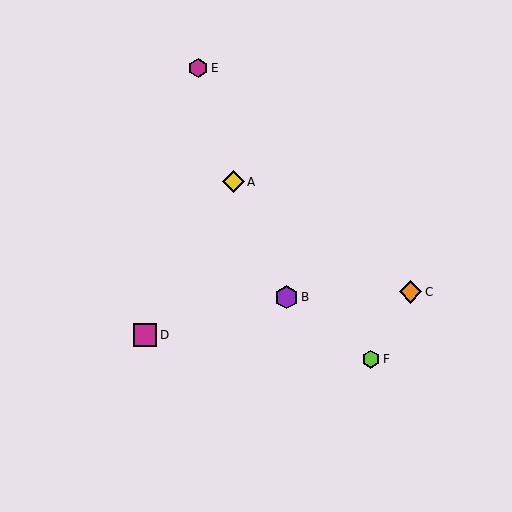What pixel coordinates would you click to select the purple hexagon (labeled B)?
Click at (286, 297) to select the purple hexagon B.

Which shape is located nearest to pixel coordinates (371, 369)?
The lime hexagon (labeled F) at (371, 359) is nearest to that location.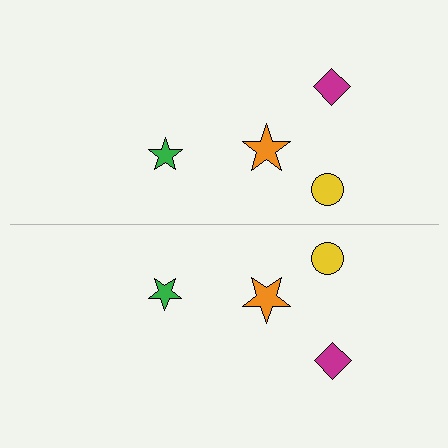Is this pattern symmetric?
Yes, this pattern has bilateral (reflection) symmetry.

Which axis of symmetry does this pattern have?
The pattern has a horizontal axis of symmetry running through the center of the image.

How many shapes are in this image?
There are 8 shapes in this image.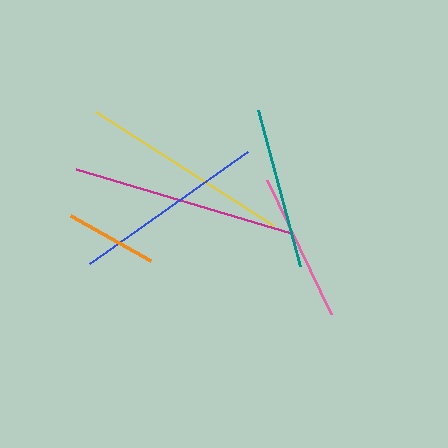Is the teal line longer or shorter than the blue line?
The blue line is longer than the teal line.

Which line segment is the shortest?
The orange line is the shortest at approximately 91 pixels.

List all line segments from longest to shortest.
From longest to shortest: magenta, yellow, blue, teal, pink, orange.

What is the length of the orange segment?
The orange segment is approximately 91 pixels long.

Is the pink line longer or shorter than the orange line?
The pink line is longer than the orange line.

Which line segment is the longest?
The magenta line is the longest at approximately 224 pixels.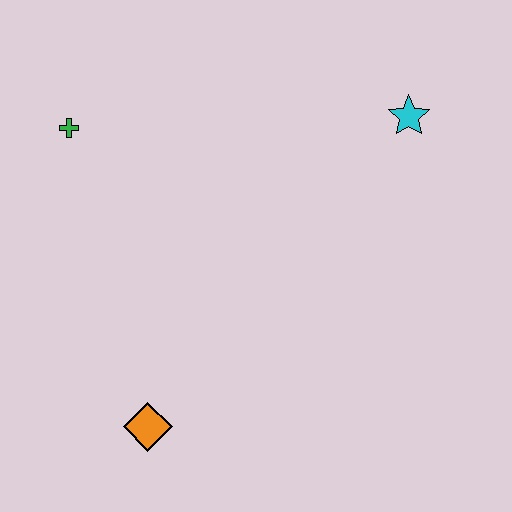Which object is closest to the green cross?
The orange diamond is closest to the green cross.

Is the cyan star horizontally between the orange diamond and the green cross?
No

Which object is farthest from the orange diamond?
The cyan star is farthest from the orange diamond.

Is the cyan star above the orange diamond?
Yes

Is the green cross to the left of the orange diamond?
Yes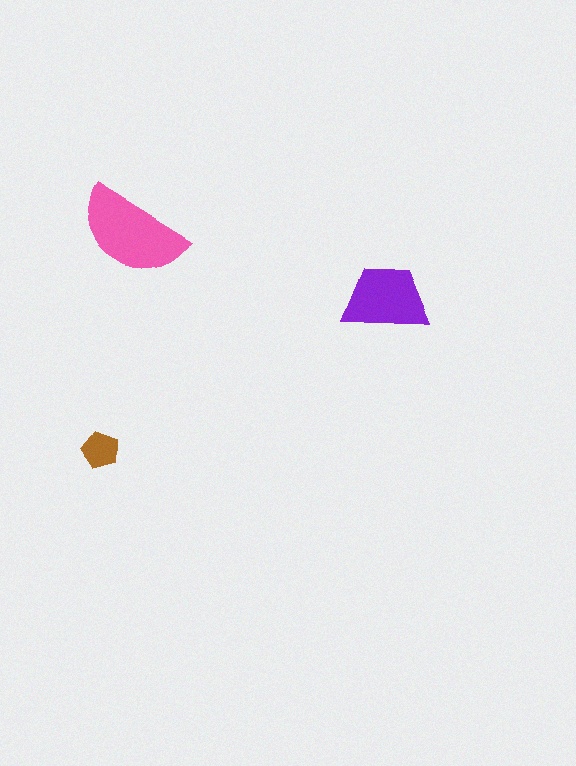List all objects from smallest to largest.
The brown pentagon, the purple trapezoid, the pink semicircle.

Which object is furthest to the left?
The brown pentagon is leftmost.